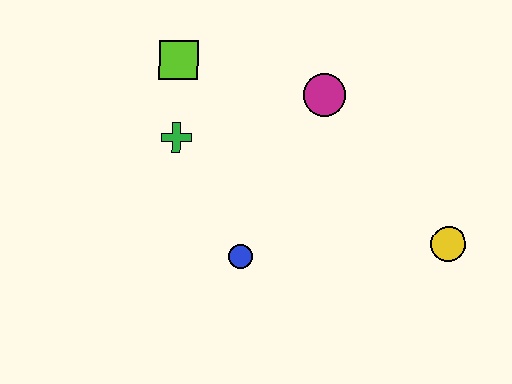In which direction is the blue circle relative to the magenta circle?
The blue circle is below the magenta circle.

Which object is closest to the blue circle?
The green cross is closest to the blue circle.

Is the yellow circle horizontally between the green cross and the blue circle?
No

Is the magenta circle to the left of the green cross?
No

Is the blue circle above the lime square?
No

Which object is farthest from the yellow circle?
The lime square is farthest from the yellow circle.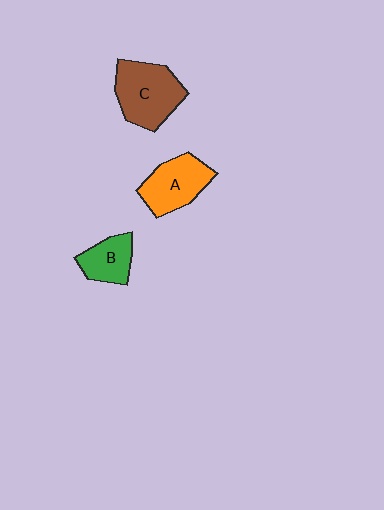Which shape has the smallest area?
Shape B (green).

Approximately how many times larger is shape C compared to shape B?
Approximately 1.7 times.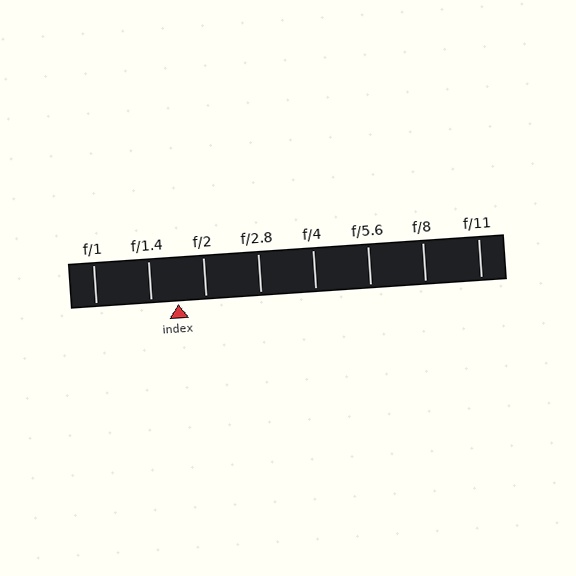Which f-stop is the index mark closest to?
The index mark is closest to f/2.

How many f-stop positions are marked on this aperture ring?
There are 8 f-stop positions marked.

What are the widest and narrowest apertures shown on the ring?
The widest aperture shown is f/1 and the narrowest is f/11.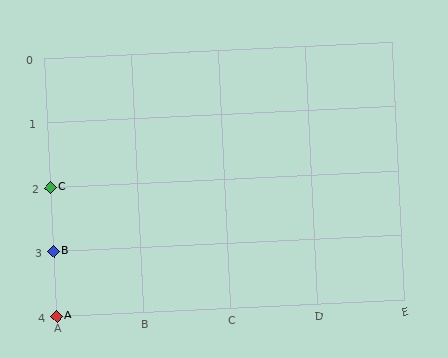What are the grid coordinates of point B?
Point B is at grid coordinates (A, 3).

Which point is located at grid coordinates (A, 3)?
Point B is at (A, 3).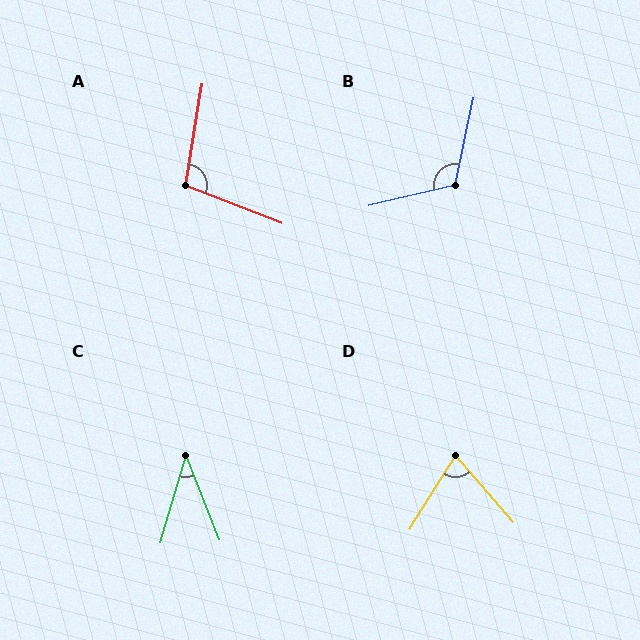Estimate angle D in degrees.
Approximately 72 degrees.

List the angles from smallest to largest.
C (38°), D (72°), A (102°), B (116°).